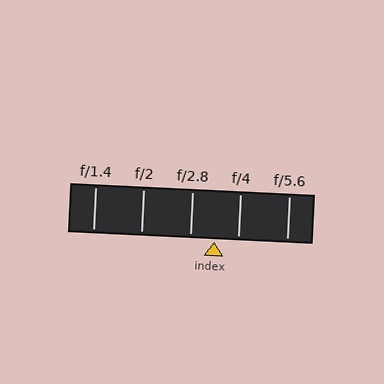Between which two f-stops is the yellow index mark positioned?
The index mark is between f/2.8 and f/4.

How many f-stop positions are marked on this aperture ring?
There are 5 f-stop positions marked.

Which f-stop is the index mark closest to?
The index mark is closest to f/4.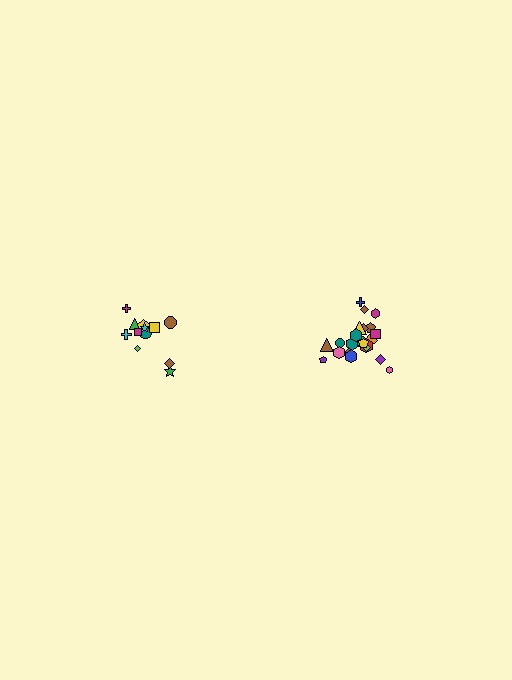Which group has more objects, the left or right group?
The right group.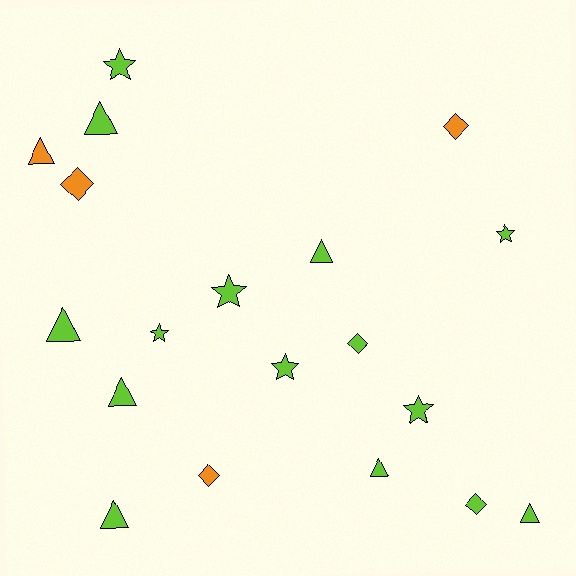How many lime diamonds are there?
There are 2 lime diamonds.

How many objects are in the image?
There are 19 objects.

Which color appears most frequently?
Lime, with 15 objects.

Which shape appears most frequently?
Triangle, with 8 objects.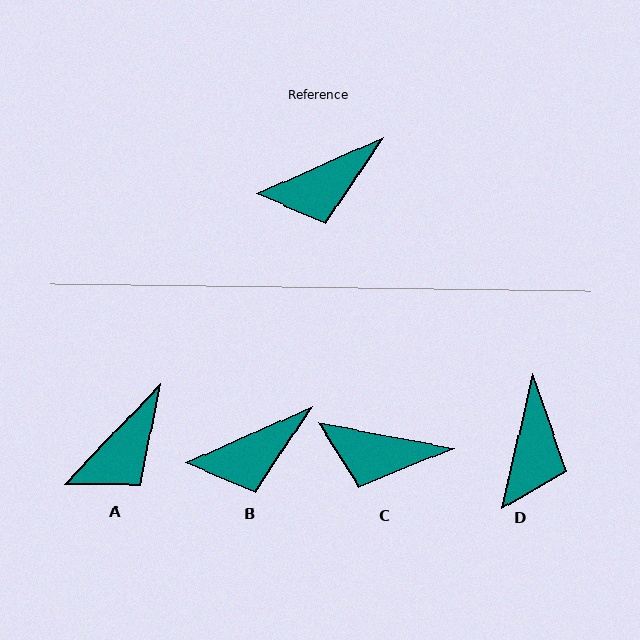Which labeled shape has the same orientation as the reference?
B.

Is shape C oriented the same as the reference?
No, it is off by about 35 degrees.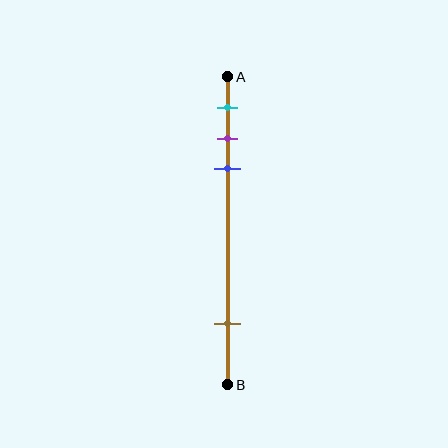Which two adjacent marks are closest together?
The purple and blue marks are the closest adjacent pair.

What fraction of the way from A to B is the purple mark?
The purple mark is approximately 20% (0.2) of the way from A to B.